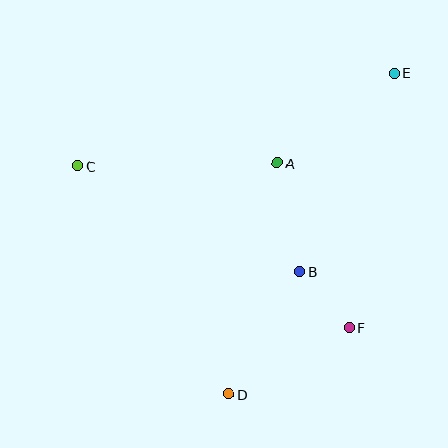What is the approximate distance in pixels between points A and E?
The distance between A and E is approximately 148 pixels.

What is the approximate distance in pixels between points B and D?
The distance between B and D is approximately 142 pixels.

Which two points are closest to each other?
Points B and F are closest to each other.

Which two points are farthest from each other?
Points D and E are farthest from each other.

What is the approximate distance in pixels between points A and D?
The distance between A and D is approximately 236 pixels.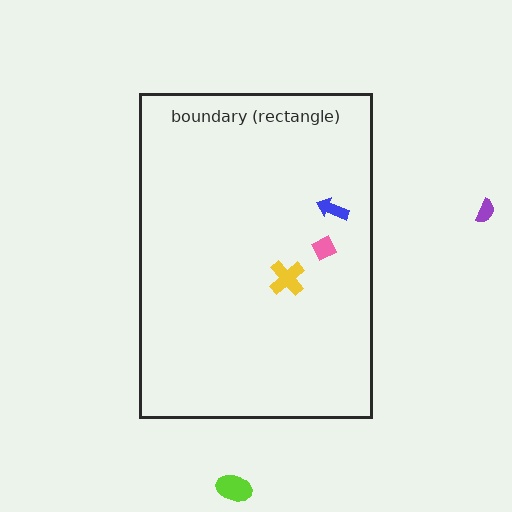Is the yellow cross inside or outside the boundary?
Inside.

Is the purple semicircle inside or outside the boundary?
Outside.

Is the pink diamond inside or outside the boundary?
Inside.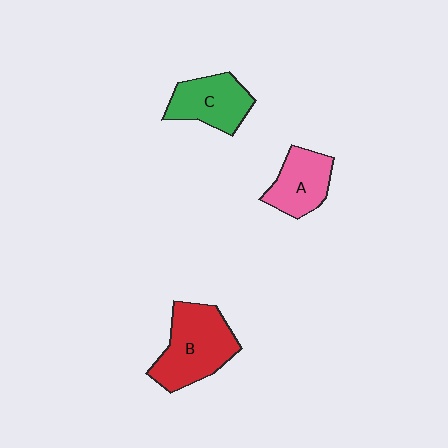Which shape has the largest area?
Shape B (red).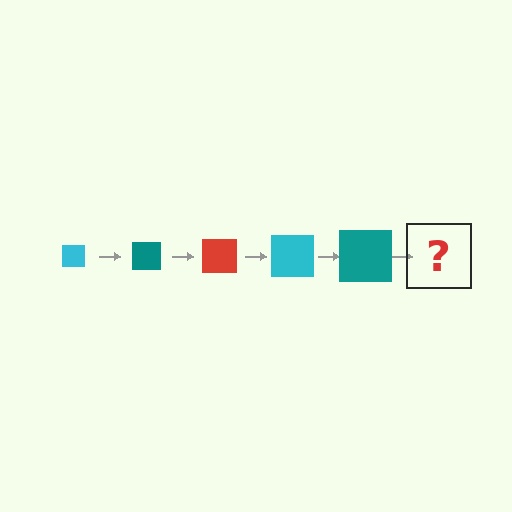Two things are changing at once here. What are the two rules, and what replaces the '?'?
The two rules are that the square grows larger each step and the color cycles through cyan, teal, and red. The '?' should be a red square, larger than the previous one.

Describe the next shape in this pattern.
It should be a red square, larger than the previous one.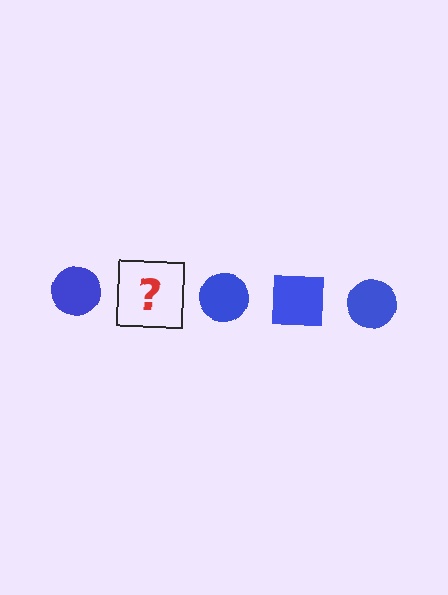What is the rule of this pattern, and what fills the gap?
The rule is that the pattern cycles through circle, square shapes in blue. The gap should be filled with a blue square.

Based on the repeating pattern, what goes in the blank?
The blank should be a blue square.